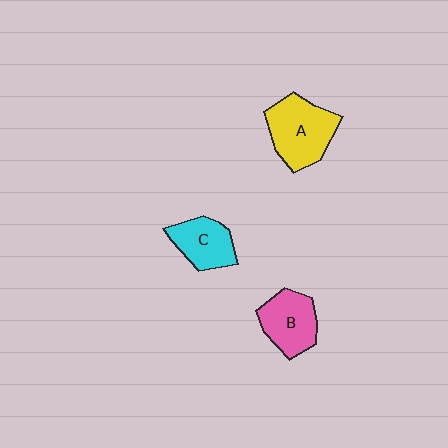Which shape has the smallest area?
Shape C (cyan).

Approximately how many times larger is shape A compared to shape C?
Approximately 1.4 times.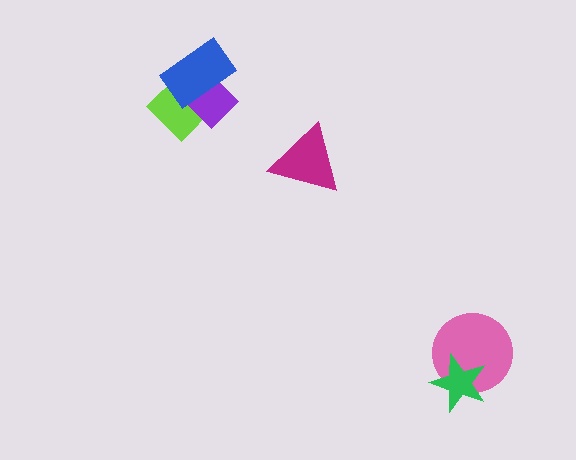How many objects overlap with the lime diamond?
2 objects overlap with the lime diamond.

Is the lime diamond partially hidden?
Yes, it is partially covered by another shape.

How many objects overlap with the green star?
1 object overlaps with the green star.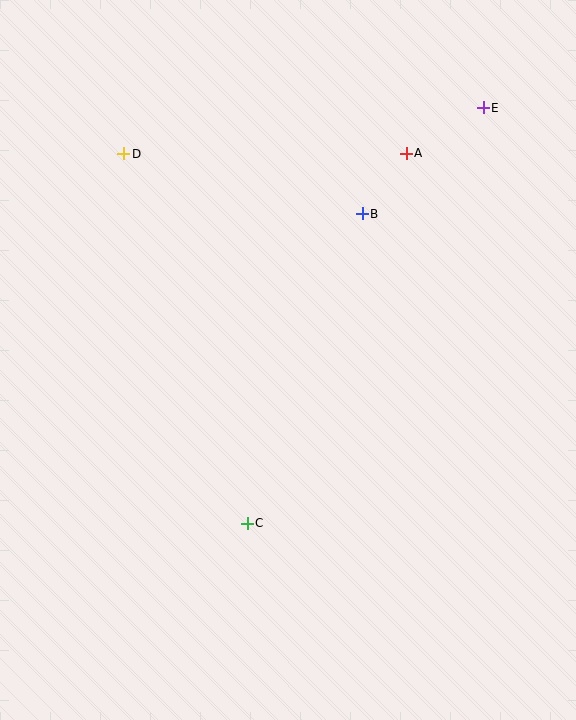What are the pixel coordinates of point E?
Point E is at (483, 108).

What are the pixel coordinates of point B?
Point B is at (362, 214).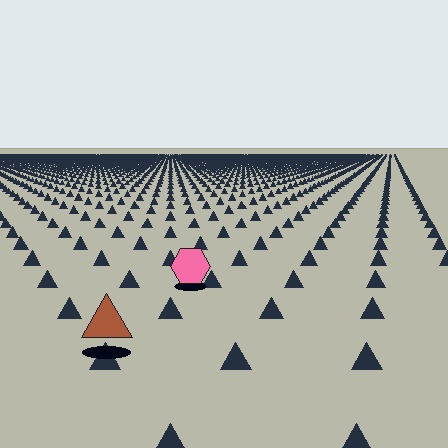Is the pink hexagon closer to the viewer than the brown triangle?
No. The brown triangle is closer — you can tell from the texture gradient: the ground texture is coarser near it.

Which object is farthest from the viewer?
The pink hexagon is farthest from the viewer. It appears smaller and the ground texture around it is denser.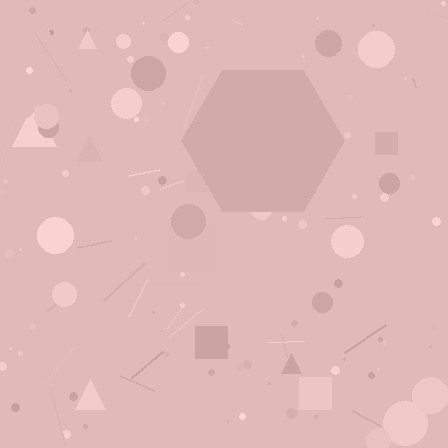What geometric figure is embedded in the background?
A hexagon is embedded in the background.